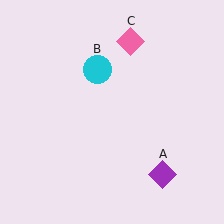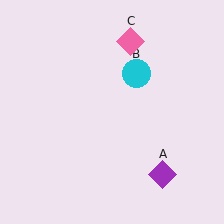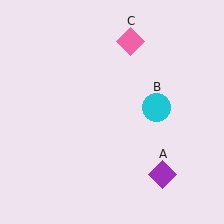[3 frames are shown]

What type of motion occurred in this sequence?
The cyan circle (object B) rotated clockwise around the center of the scene.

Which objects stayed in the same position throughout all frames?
Purple diamond (object A) and pink diamond (object C) remained stationary.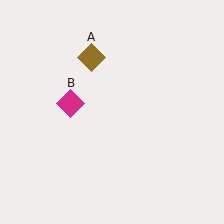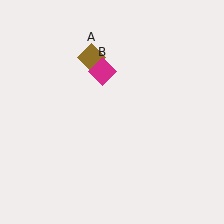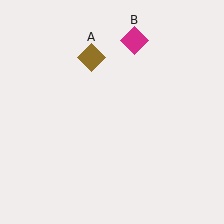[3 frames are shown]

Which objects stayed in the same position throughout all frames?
Brown diamond (object A) remained stationary.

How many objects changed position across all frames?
1 object changed position: magenta diamond (object B).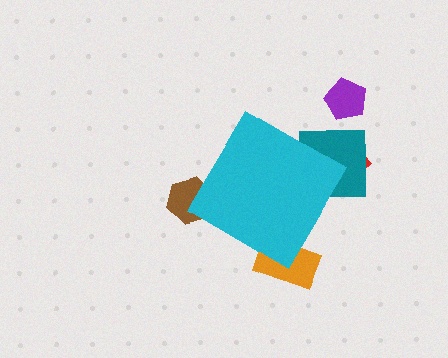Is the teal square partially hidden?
Yes, the teal square is partially hidden behind the cyan diamond.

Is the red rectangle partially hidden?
Yes, the red rectangle is partially hidden behind the cyan diamond.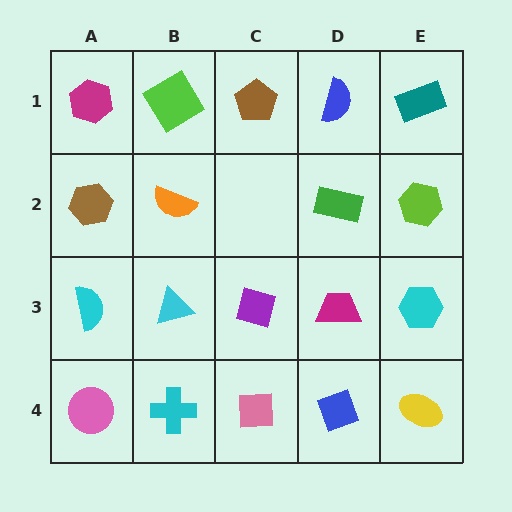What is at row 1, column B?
A lime diamond.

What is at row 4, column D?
A blue diamond.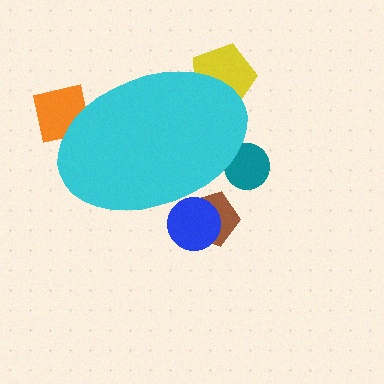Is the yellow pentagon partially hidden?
Yes, the yellow pentagon is partially hidden behind the cyan ellipse.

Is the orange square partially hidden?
Yes, the orange square is partially hidden behind the cyan ellipse.